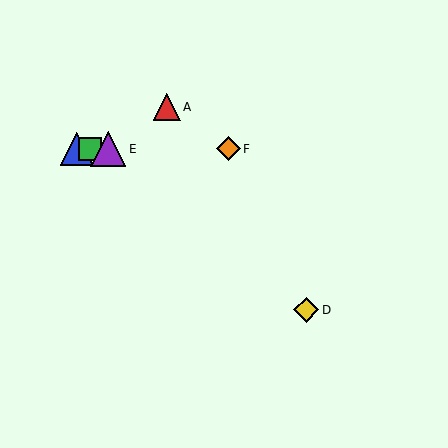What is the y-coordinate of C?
Object C is at y≈149.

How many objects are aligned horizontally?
4 objects (B, C, E, F) are aligned horizontally.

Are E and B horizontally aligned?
Yes, both are at y≈149.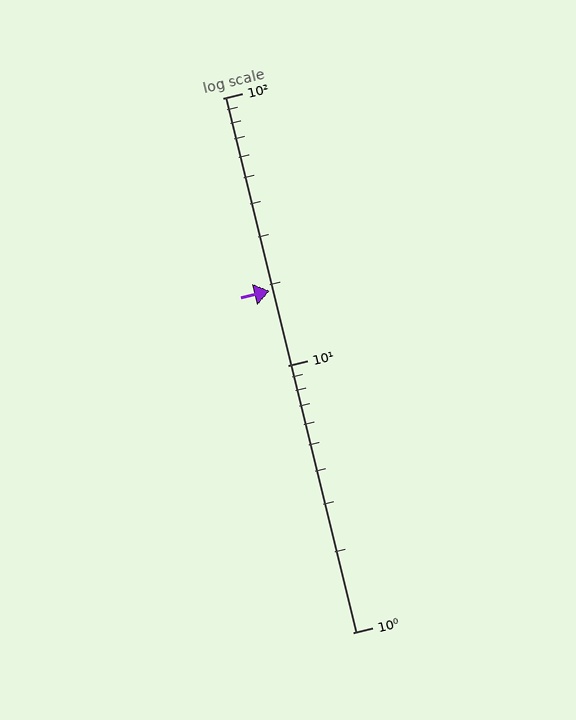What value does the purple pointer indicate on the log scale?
The pointer indicates approximately 19.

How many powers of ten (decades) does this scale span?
The scale spans 2 decades, from 1 to 100.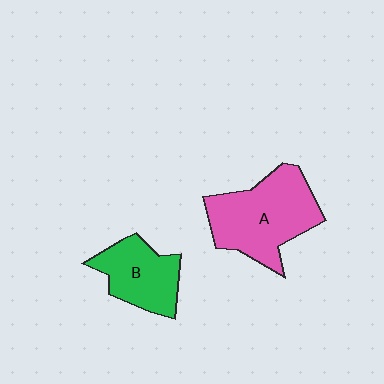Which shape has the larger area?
Shape A (pink).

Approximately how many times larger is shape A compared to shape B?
Approximately 1.6 times.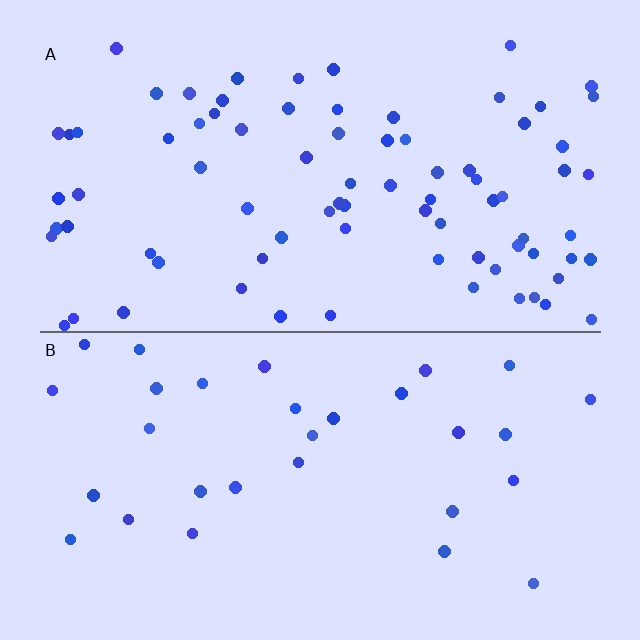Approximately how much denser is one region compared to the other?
Approximately 2.6× — region A over region B.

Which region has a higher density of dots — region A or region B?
A (the top).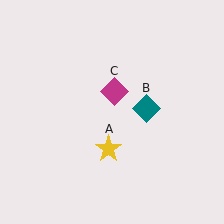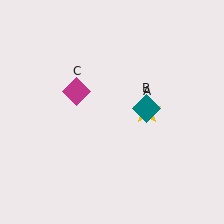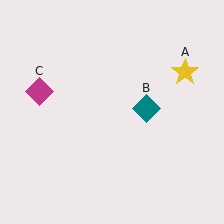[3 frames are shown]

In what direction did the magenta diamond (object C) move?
The magenta diamond (object C) moved left.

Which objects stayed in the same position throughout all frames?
Teal diamond (object B) remained stationary.